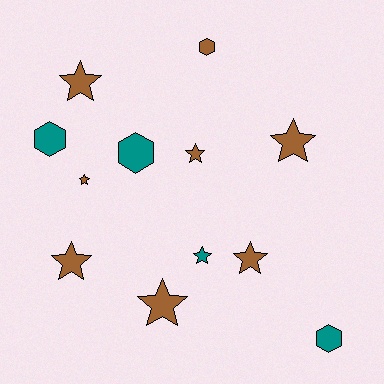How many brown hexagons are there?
There is 1 brown hexagon.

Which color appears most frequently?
Brown, with 8 objects.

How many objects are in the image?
There are 12 objects.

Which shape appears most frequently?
Star, with 8 objects.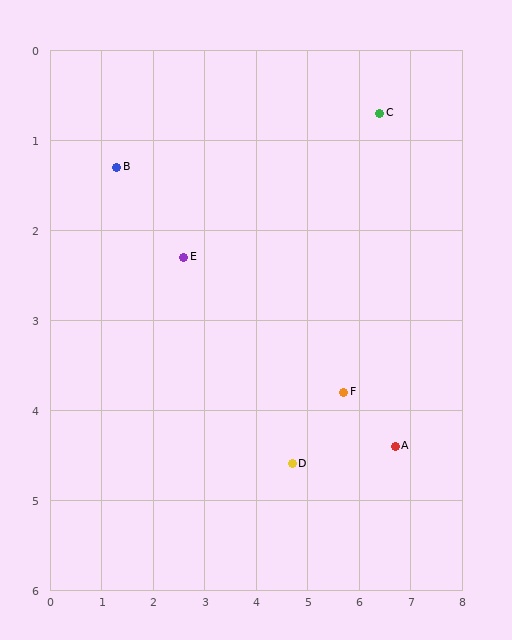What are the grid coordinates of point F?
Point F is at approximately (5.7, 3.8).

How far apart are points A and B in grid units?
Points A and B are about 6.2 grid units apart.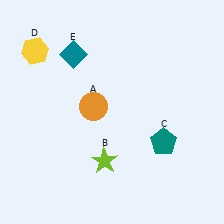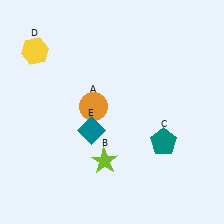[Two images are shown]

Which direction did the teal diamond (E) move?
The teal diamond (E) moved down.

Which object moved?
The teal diamond (E) moved down.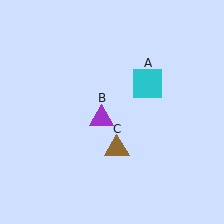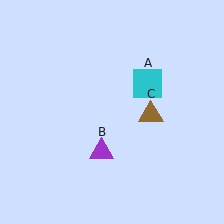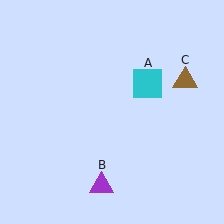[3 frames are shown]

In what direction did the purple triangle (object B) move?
The purple triangle (object B) moved down.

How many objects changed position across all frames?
2 objects changed position: purple triangle (object B), brown triangle (object C).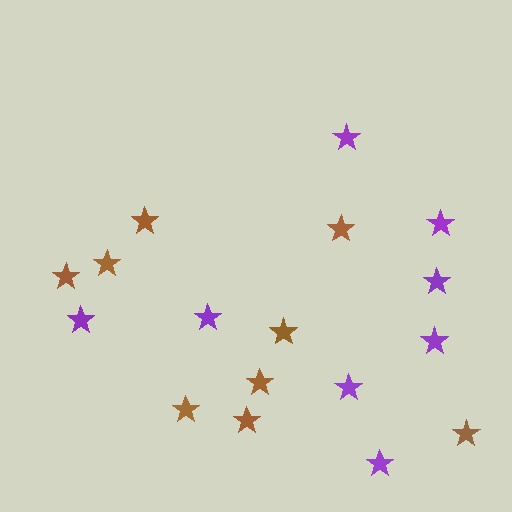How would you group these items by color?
There are 2 groups: one group of purple stars (8) and one group of brown stars (9).